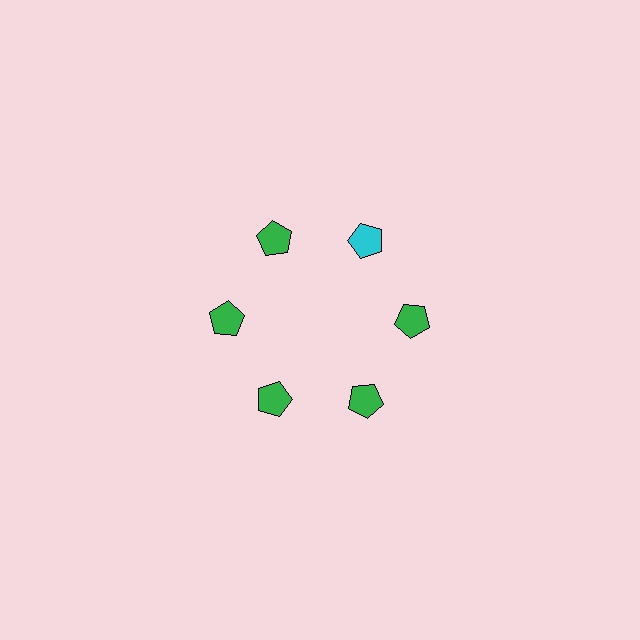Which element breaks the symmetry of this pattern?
The cyan pentagon at roughly the 1 o'clock position breaks the symmetry. All other shapes are green pentagons.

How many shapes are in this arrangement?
There are 6 shapes arranged in a ring pattern.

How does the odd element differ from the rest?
It has a different color: cyan instead of green.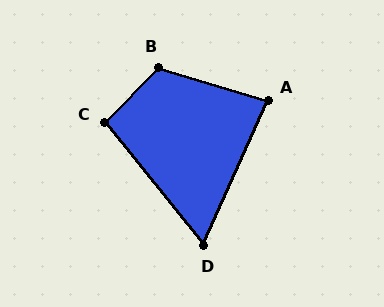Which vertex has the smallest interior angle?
D, at approximately 63 degrees.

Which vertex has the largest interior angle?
B, at approximately 117 degrees.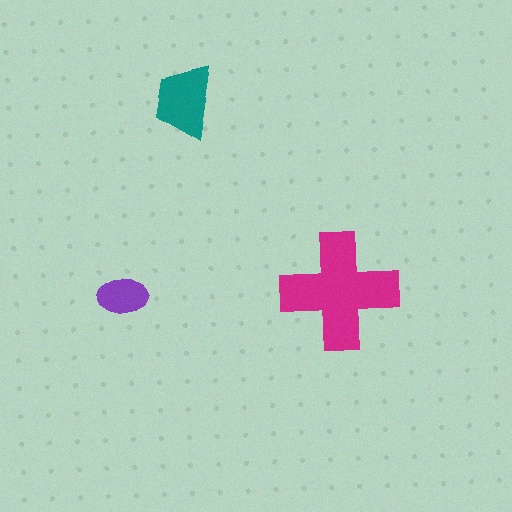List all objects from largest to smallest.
The magenta cross, the teal trapezoid, the purple ellipse.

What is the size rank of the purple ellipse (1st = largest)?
3rd.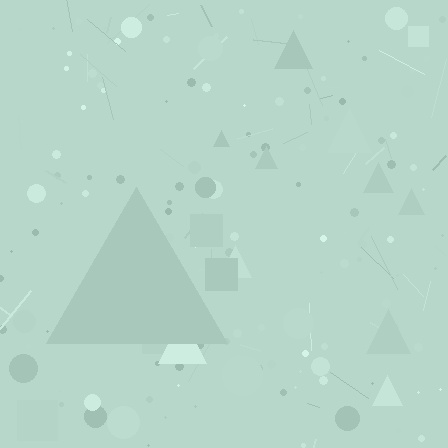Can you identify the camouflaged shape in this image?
The camouflaged shape is a triangle.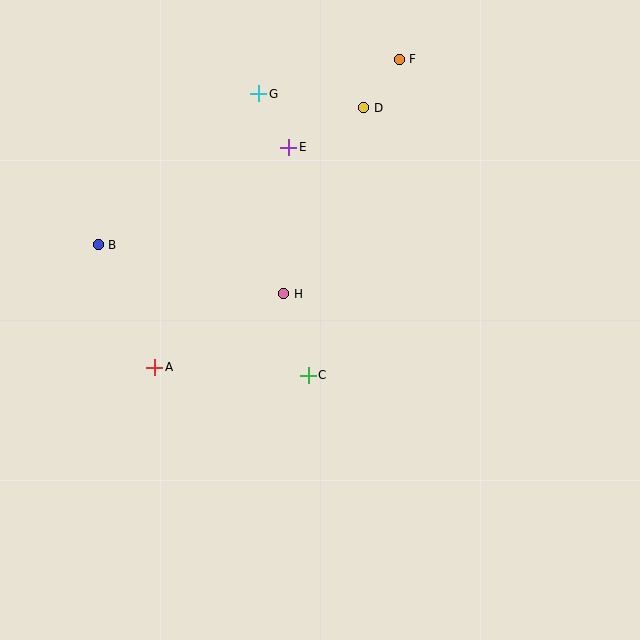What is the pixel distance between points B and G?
The distance between B and G is 220 pixels.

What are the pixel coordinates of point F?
Point F is at (399, 59).